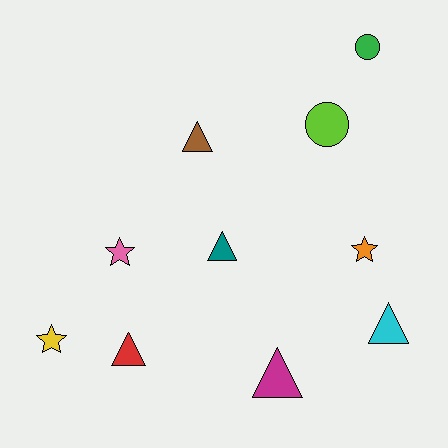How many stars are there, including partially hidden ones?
There are 3 stars.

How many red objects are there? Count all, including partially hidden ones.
There is 1 red object.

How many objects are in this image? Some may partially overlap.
There are 10 objects.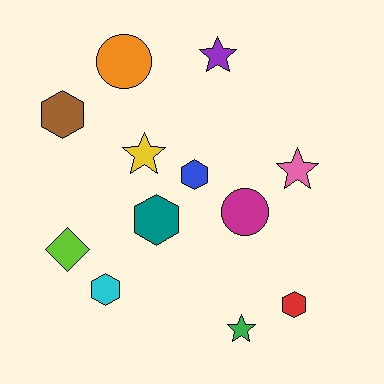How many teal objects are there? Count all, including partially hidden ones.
There is 1 teal object.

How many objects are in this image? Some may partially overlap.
There are 12 objects.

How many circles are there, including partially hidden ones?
There are 2 circles.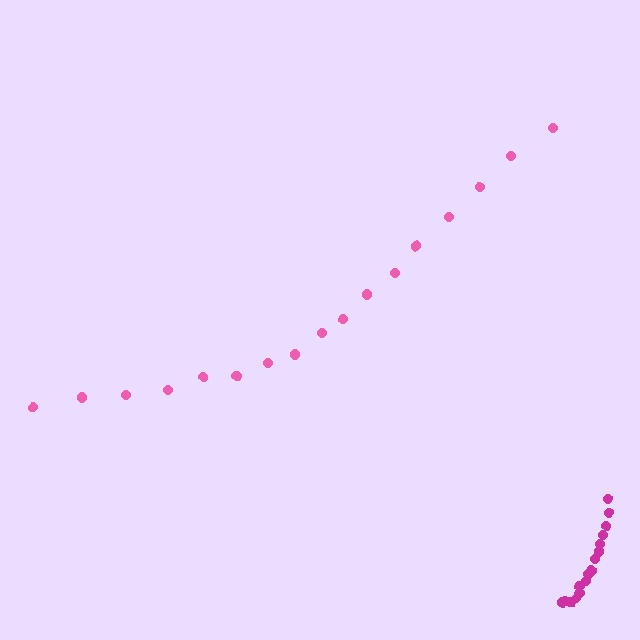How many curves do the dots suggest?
There are 2 distinct paths.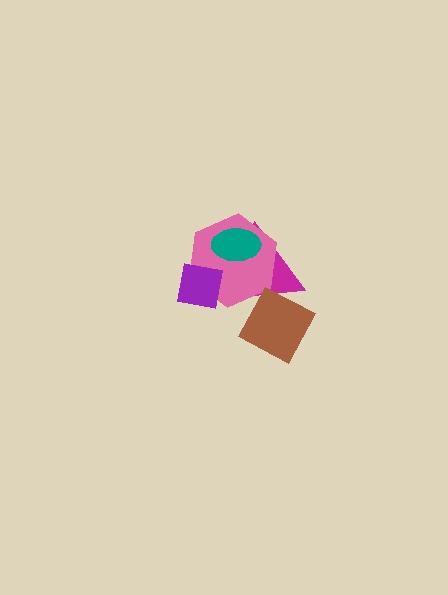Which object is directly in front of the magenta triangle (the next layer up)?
The pink hexagon is directly in front of the magenta triangle.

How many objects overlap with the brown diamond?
1 object overlaps with the brown diamond.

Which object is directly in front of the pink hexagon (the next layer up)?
The purple square is directly in front of the pink hexagon.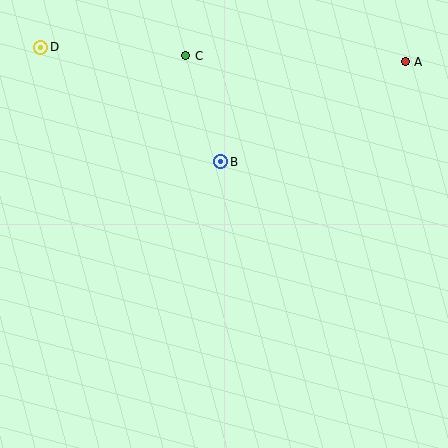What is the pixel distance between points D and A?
The distance between D and A is 365 pixels.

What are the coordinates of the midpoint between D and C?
The midpoint between D and C is at (113, 51).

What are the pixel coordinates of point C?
Point C is at (186, 56).